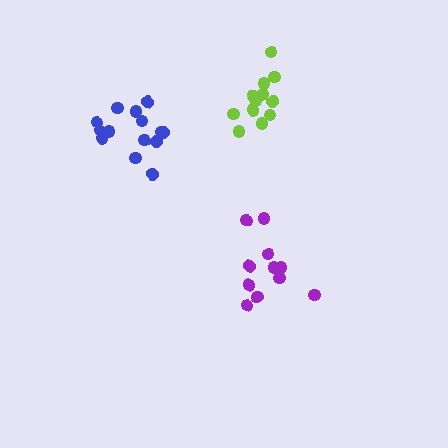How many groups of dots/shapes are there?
There are 3 groups.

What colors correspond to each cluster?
The clusters are colored: lime, purple, blue.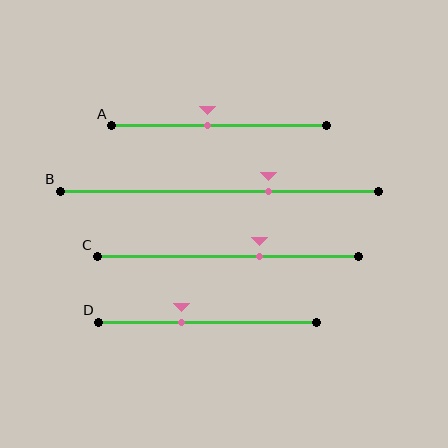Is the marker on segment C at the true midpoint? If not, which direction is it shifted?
No, the marker on segment C is shifted to the right by about 12% of the segment length.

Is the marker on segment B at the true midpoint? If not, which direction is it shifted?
No, the marker on segment B is shifted to the right by about 16% of the segment length.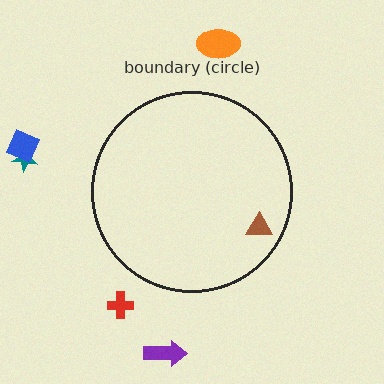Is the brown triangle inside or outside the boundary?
Inside.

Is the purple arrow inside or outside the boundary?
Outside.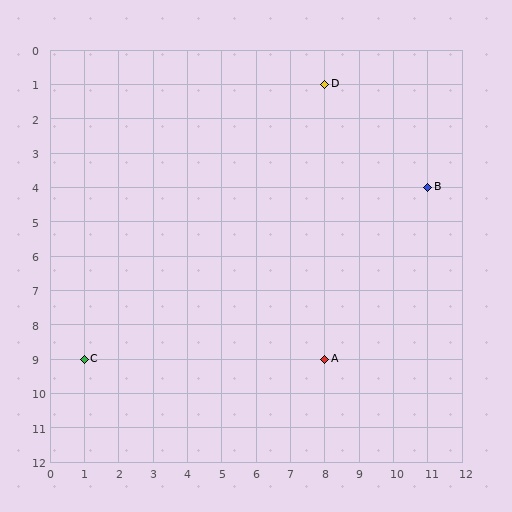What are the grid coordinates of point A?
Point A is at grid coordinates (8, 9).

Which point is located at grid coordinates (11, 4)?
Point B is at (11, 4).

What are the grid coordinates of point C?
Point C is at grid coordinates (1, 9).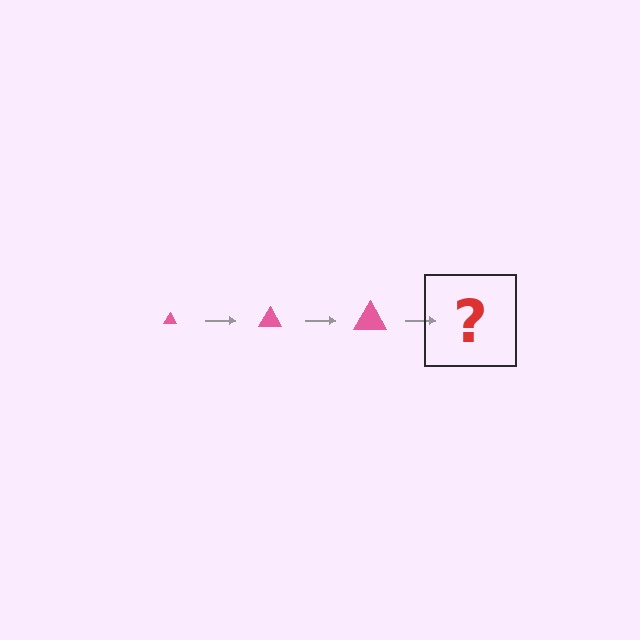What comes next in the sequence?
The next element should be a pink triangle, larger than the previous one.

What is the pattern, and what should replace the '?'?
The pattern is that the triangle gets progressively larger each step. The '?' should be a pink triangle, larger than the previous one.